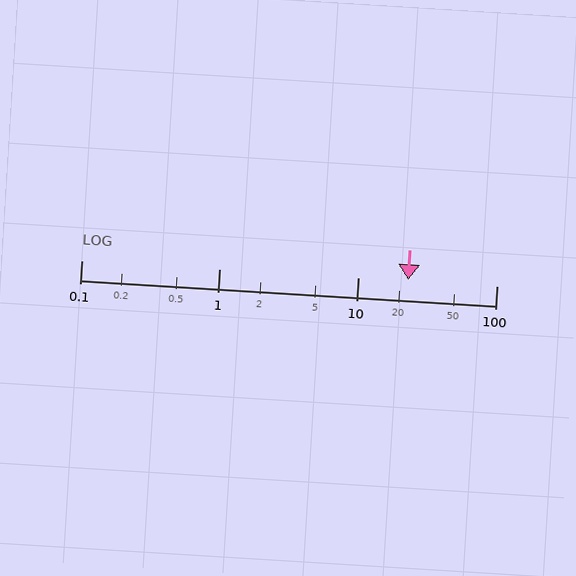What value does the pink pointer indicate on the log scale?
The pointer indicates approximately 23.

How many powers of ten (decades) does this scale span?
The scale spans 3 decades, from 0.1 to 100.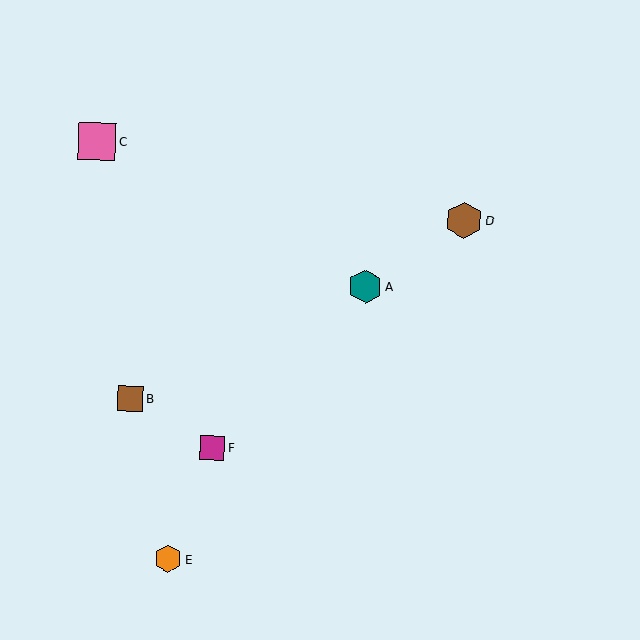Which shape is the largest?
The pink square (labeled C) is the largest.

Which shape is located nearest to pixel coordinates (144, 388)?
The brown square (labeled B) at (130, 399) is nearest to that location.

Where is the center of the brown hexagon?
The center of the brown hexagon is at (464, 220).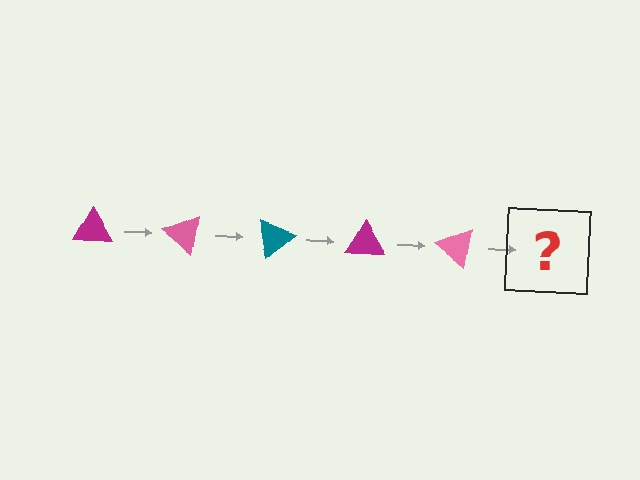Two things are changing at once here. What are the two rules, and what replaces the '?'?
The two rules are that it rotates 40 degrees each step and the color cycles through magenta, pink, and teal. The '?' should be a teal triangle, rotated 200 degrees from the start.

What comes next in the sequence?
The next element should be a teal triangle, rotated 200 degrees from the start.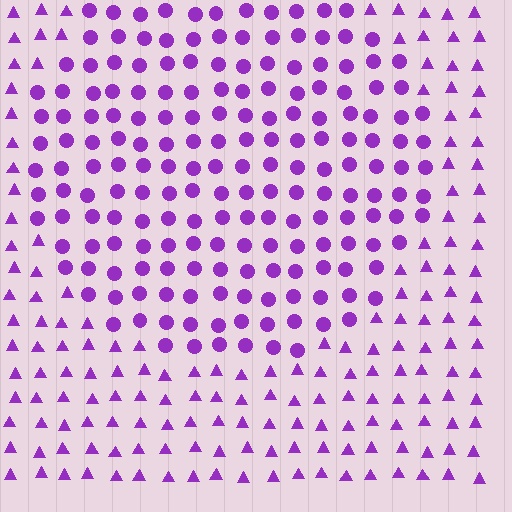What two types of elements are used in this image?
The image uses circles inside the circle region and triangles outside it.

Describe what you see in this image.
The image is filled with small purple elements arranged in a uniform grid. A circle-shaped region contains circles, while the surrounding area contains triangles. The boundary is defined purely by the change in element shape.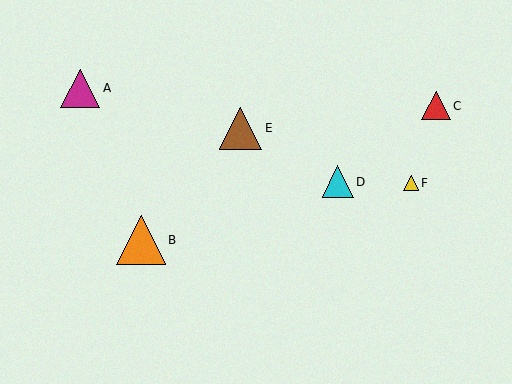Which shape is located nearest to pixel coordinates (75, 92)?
The magenta triangle (labeled A) at (80, 88) is nearest to that location.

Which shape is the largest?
The orange triangle (labeled B) is the largest.